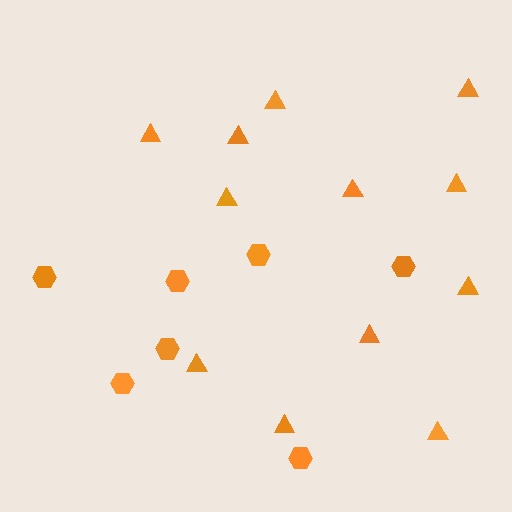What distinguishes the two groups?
There are 2 groups: one group of triangles (12) and one group of hexagons (7).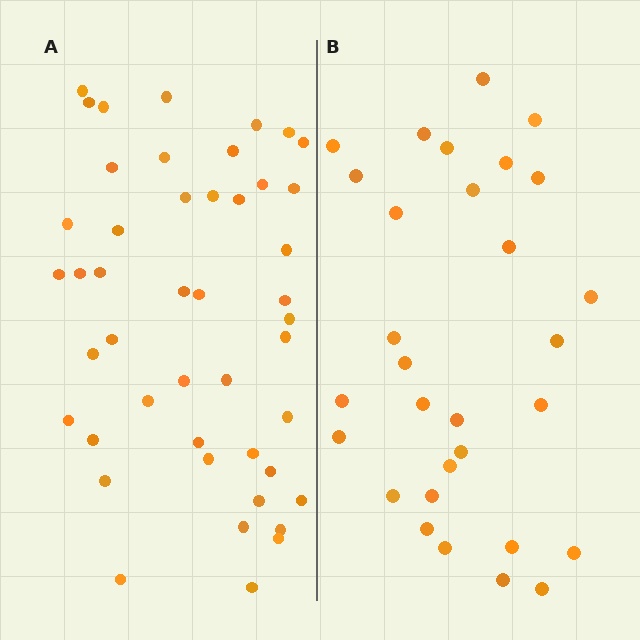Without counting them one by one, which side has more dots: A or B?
Region A (the left region) has more dots.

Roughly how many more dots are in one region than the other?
Region A has approximately 15 more dots than region B.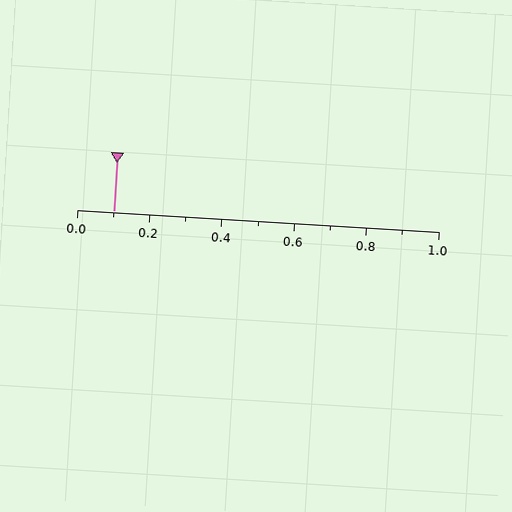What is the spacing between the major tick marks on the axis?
The major ticks are spaced 0.2 apart.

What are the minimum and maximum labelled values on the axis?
The axis runs from 0.0 to 1.0.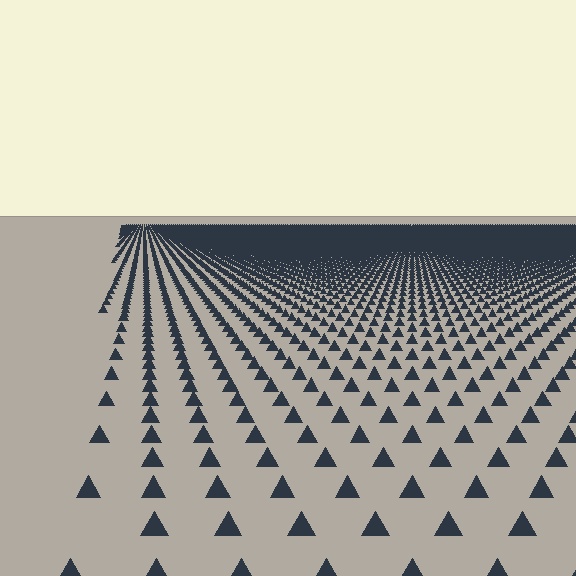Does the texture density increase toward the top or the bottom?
Density increases toward the top.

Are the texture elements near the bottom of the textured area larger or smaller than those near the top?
Larger. Near the bottom, elements are closer to the viewer and appear at a bigger on-screen size.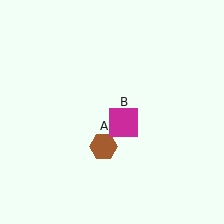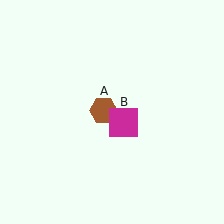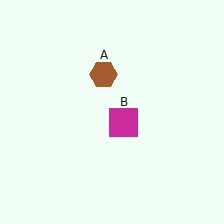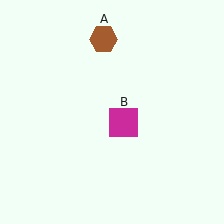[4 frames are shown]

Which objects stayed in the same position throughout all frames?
Magenta square (object B) remained stationary.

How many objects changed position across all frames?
1 object changed position: brown hexagon (object A).